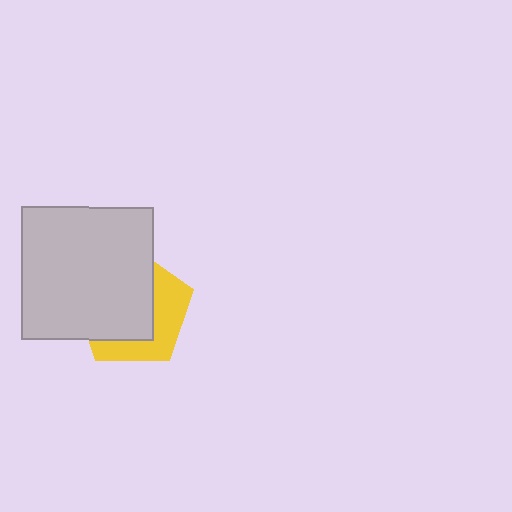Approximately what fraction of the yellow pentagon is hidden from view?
Roughly 60% of the yellow pentagon is hidden behind the light gray square.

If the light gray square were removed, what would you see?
You would see the complete yellow pentagon.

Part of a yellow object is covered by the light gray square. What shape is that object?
It is a pentagon.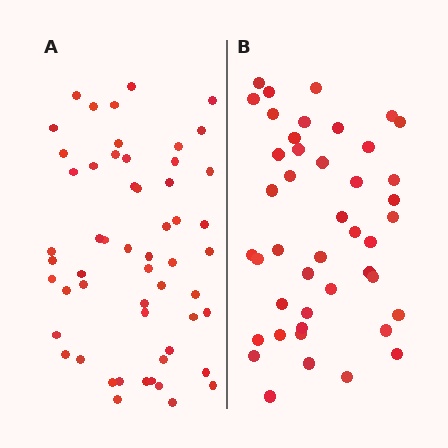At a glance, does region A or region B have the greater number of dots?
Region A (the left region) has more dots.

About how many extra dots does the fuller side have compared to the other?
Region A has roughly 12 or so more dots than region B.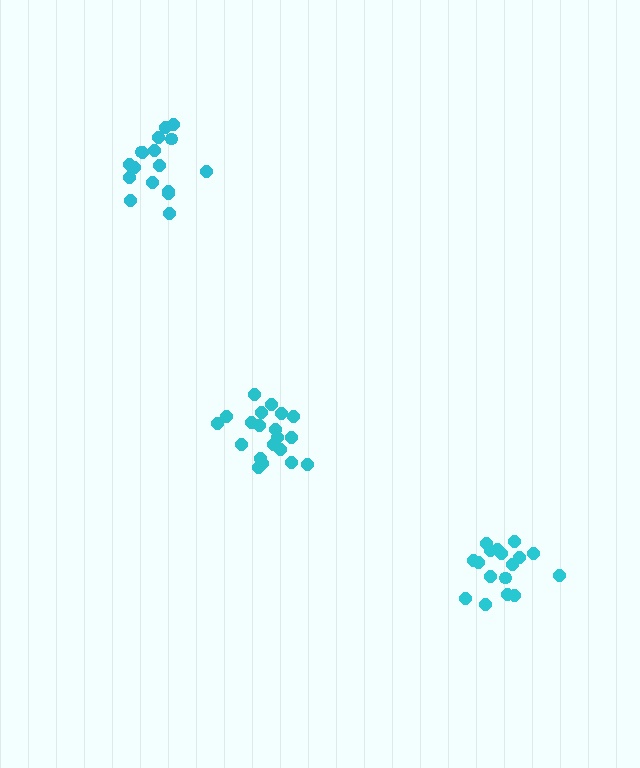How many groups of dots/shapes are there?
There are 3 groups.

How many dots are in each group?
Group 1: 17 dots, Group 2: 20 dots, Group 3: 17 dots (54 total).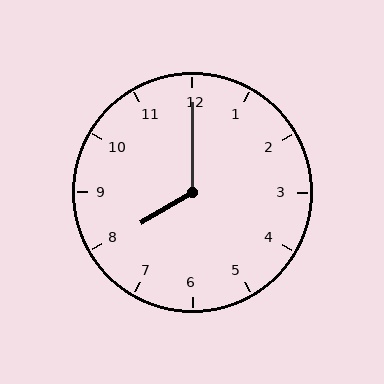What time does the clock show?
8:00.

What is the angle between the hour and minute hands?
Approximately 120 degrees.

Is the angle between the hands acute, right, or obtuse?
It is obtuse.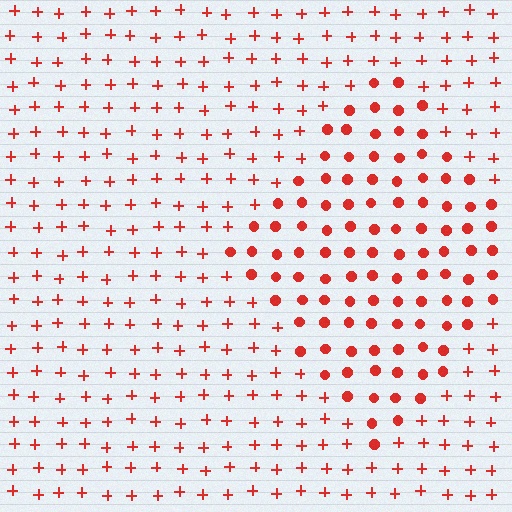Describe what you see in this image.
The image is filled with small red elements arranged in a uniform grid. A diamond-shaped region contains circles, while the surrounding area contains plus signs. The boundary is defined purely by the change in element shape.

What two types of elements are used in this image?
The image uses circles inside the diamond region and plus signs outside it.